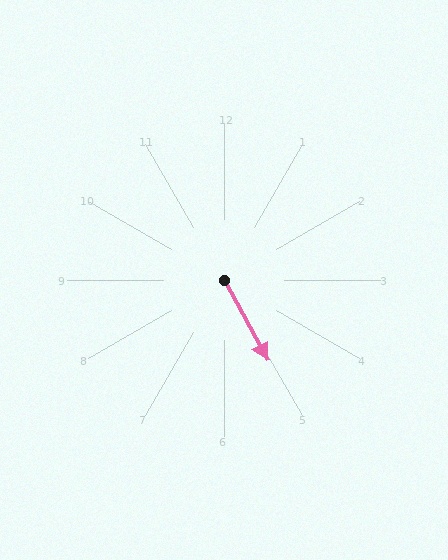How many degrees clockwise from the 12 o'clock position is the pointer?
Approximately 152 degrees.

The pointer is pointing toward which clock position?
Roughly 5 o'clock.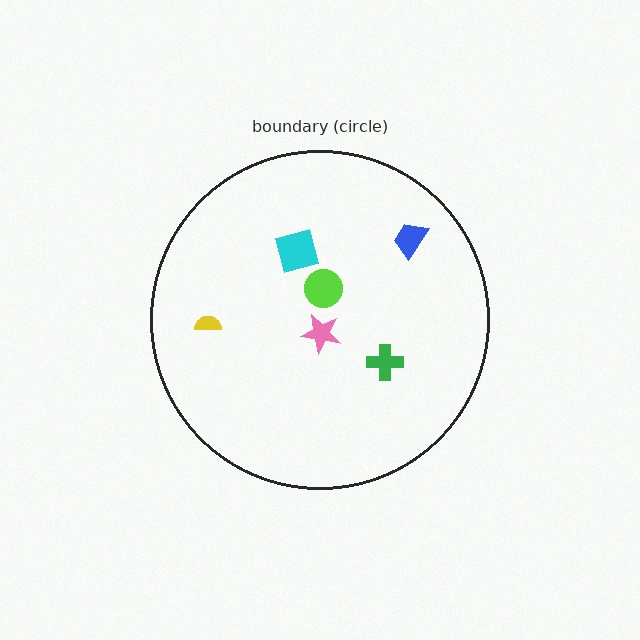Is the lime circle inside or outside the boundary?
Inside.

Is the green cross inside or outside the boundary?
Inside.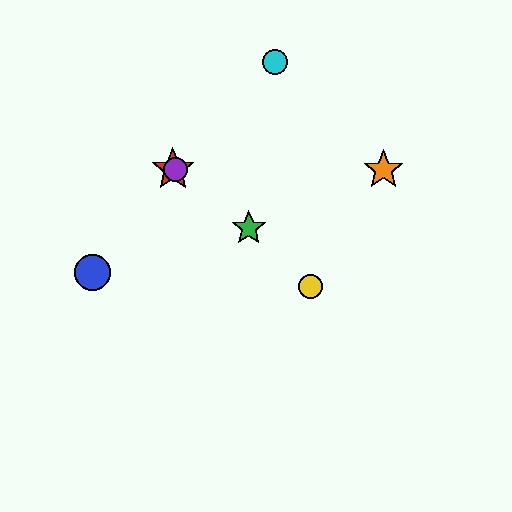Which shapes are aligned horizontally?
The red star, the purple circle, the orange star are aligned horizontally.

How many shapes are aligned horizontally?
3 shapes (the red star, the purple circle, the orange star) are aligned horizontally.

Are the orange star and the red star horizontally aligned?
Yes, both are at y≈170.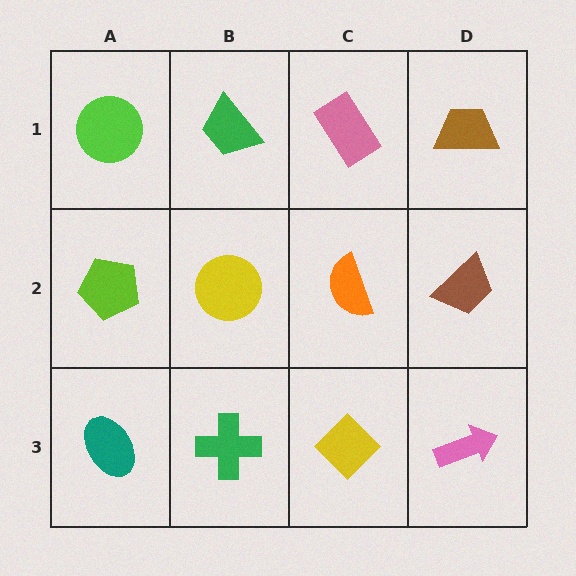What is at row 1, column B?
A green trapezoid.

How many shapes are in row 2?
4 shapes.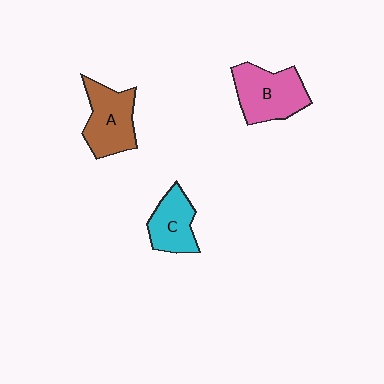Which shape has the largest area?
Shape B (pink).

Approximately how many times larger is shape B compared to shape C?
Approximately 1.4 times.